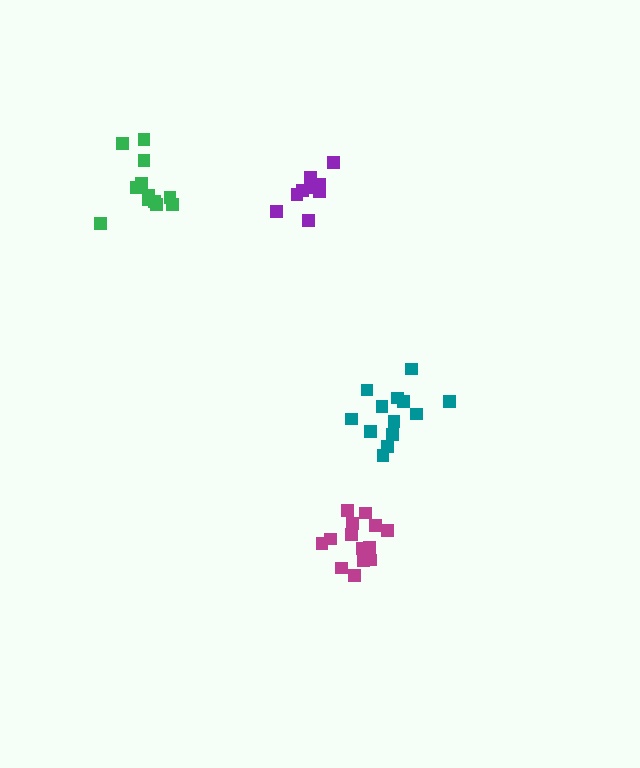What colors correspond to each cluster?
The clusters are colored: magenta, green, purple, teal.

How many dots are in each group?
Group 1: 14 dots, Group 2: 12 dots, Group 3: 9 dots, Group 4: 13 dots (48 total).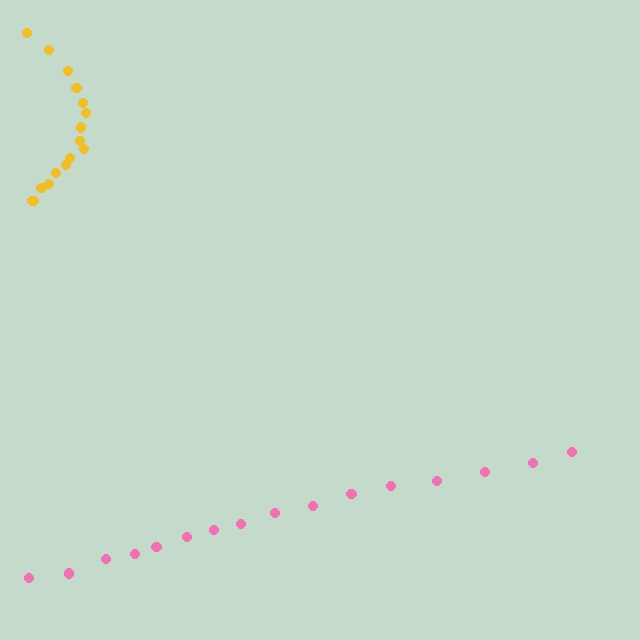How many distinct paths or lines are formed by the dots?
There are 2 distinct paths.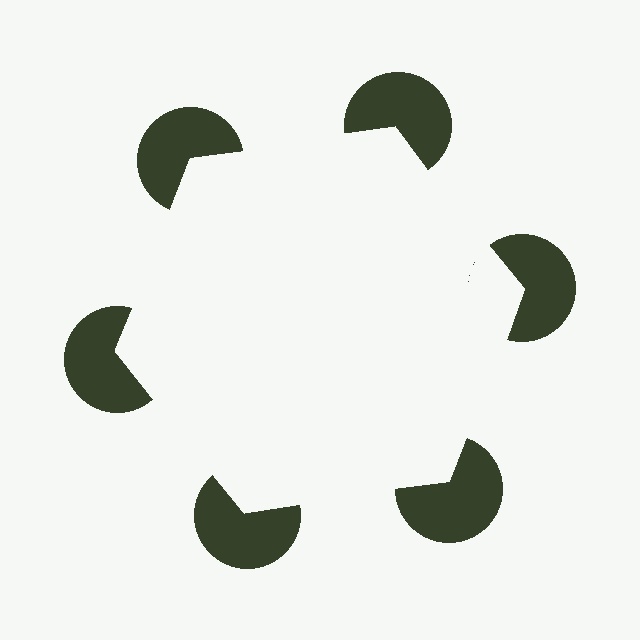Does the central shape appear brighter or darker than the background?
It typically appears slightly brighter than the background, even though no actual brightness change is drawn.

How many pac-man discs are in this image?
There are 6 — one at each vertex of the illusory hexagon.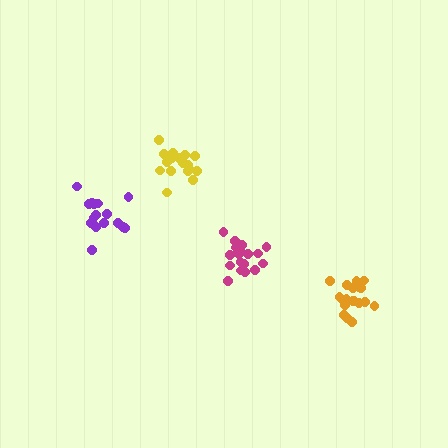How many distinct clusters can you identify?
There are 4 distinct clusters.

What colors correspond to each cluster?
The clusters are colored: purple, orange, magenta, yellow.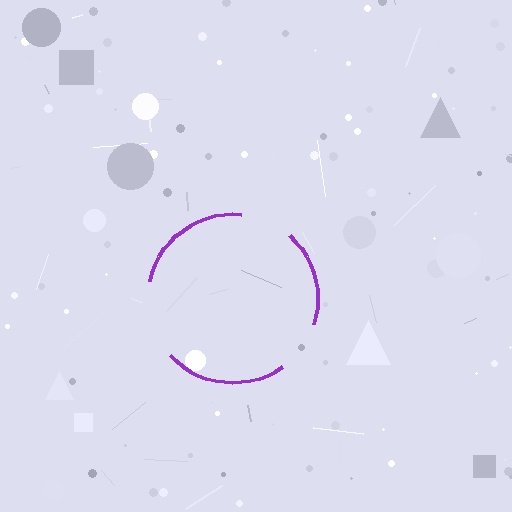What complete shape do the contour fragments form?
The contour fragments form a circle.